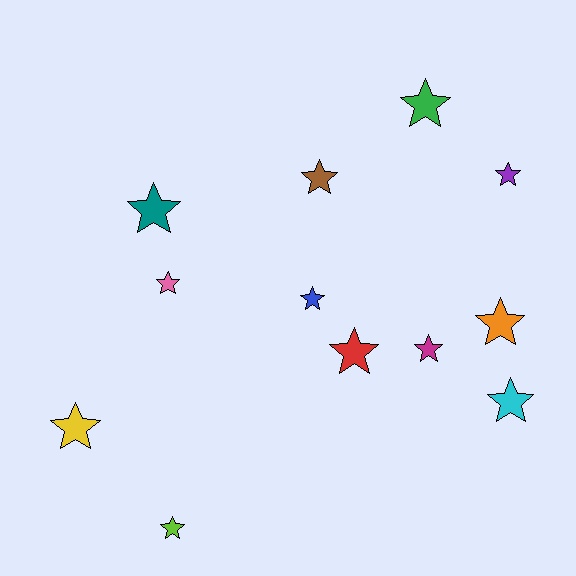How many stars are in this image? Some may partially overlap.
There are 12 stars.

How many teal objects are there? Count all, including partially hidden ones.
There is 1 teal object.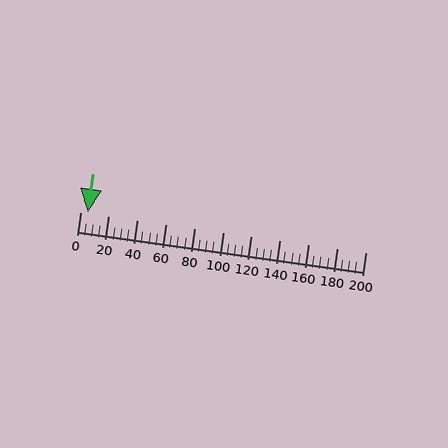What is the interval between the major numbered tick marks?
The major tick marks are spaced 20 units apart.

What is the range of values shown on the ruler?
The ruler shows values from 0 to 200.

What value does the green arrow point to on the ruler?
The green arrow points to approximately 5.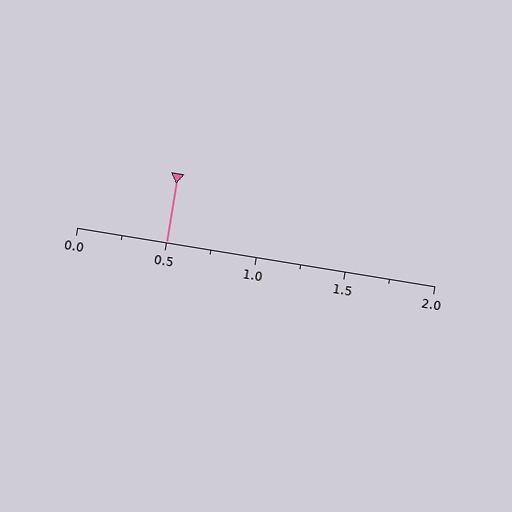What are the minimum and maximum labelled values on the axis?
The axis runs from 0.0 to 2.0.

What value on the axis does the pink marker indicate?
The marker indicates approximately 0.5.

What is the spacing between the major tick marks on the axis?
The major ticks are spaced 0.5 apart.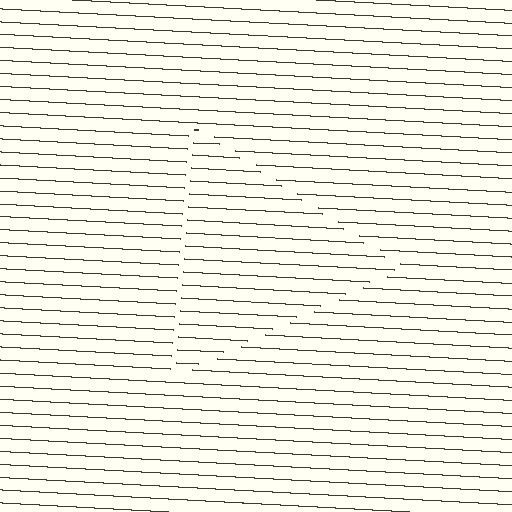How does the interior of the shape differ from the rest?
The interior of the shape contains the same grating, shifted by half a period — the contour is defined by the phase discontinuity where line-ends from the inner and outer gratings abut.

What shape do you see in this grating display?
An illusory triangle. The interior of the shape contains the same grating, shifted by half a period — the contour is defined by the phase discontinuity where line-ends from the inner and outer gratings abut.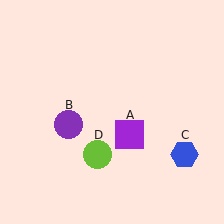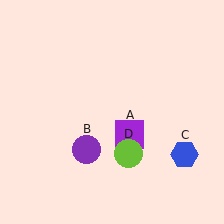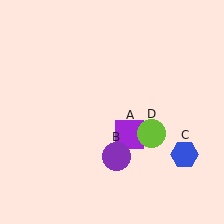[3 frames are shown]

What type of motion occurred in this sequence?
The purple circle (object B), lime circle (object D) rotated counterclockwise around the center of the scene.